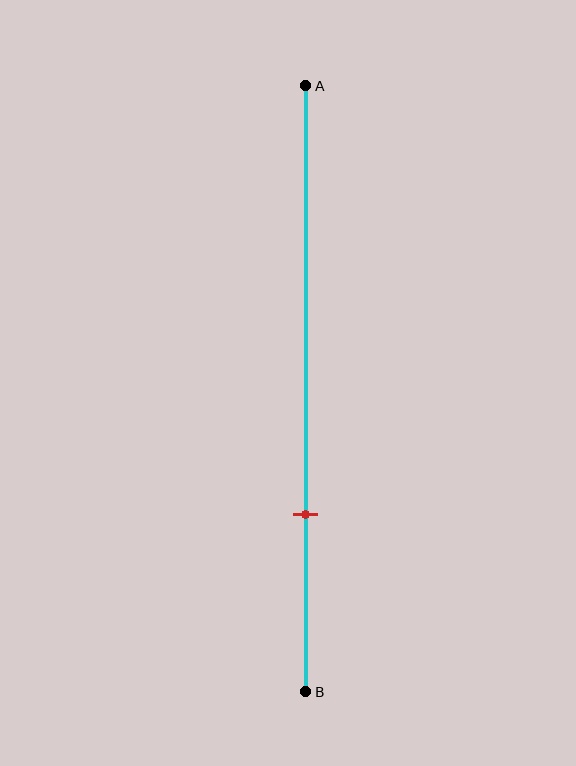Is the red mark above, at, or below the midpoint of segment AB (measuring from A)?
The red mark is below the midpoint of segment AB.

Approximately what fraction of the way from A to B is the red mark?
The red mark is approximately 70% of the way from A to B.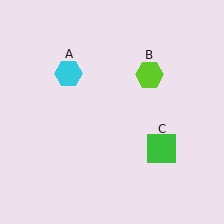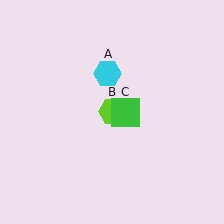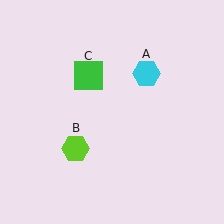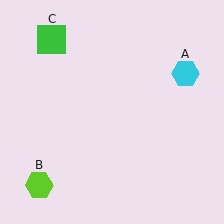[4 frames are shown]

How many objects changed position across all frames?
3 objects changed position: cyan hexagon (object A), lime hexagon (object B), green square (object C).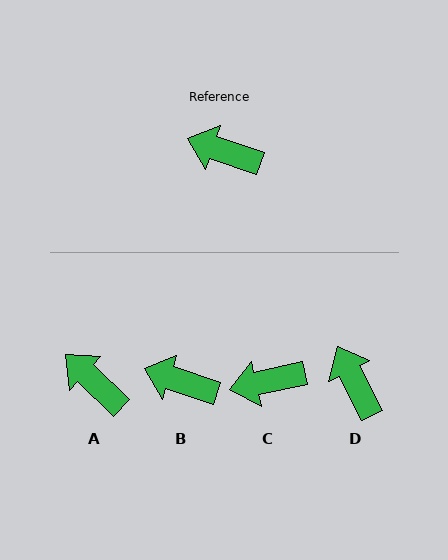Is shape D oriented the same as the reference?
No, it is off by about 45 degrees.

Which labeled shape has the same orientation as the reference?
B.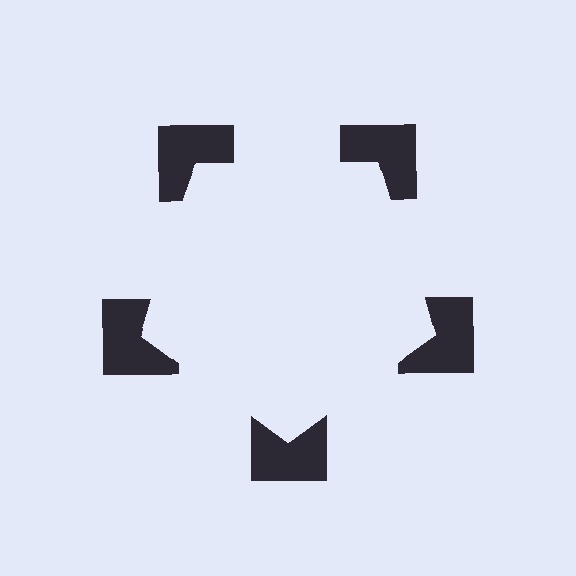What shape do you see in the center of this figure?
An illusory pentagon — its edges are inferred from the aligned wedge cuts in the notched squares, not physically drawn.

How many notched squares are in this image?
There are 5 — one at each vertex of the illusory pentagon.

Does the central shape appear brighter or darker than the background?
It typically appears slightly brighter than the background, even though no actual brightness change is drawn.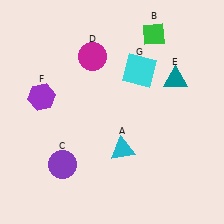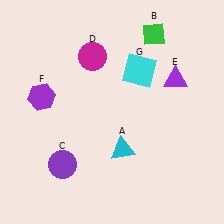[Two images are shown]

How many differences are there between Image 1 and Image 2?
There is 1 difference between the two images.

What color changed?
The triangle (E) changed from teal in Image 1 to purple in Image 2.